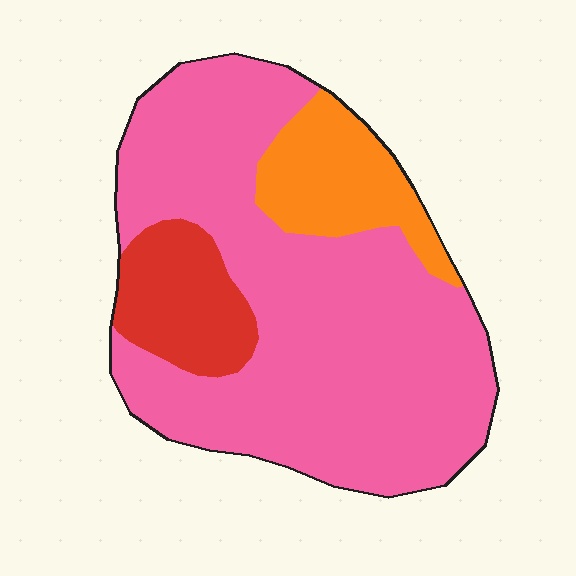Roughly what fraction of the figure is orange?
Orange covers 14% of the figure.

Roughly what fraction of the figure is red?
Red takes up about one eighth (1/8) of the figure.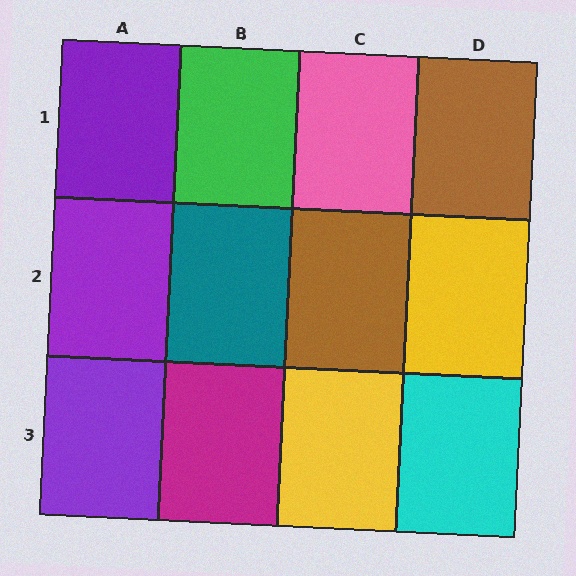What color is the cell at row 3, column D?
Cyan.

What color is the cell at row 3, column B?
Magenta.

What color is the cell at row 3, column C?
Yellow.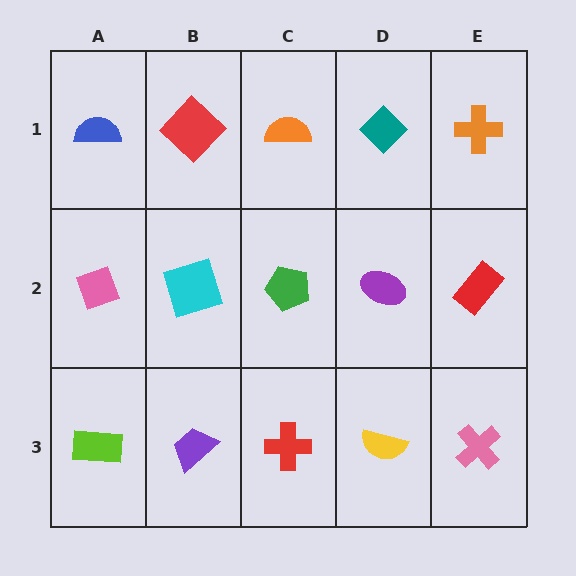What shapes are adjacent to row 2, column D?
A teal diamond (row 1, column D), a yellow semicircle (row 3, column D), a green pentagon (row 2, column C), a red rectangle (row 2, column E).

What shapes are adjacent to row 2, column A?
A blue semicircle (row 1, column A), a lime rectangle (row 3, column A), a cyan square (row 2, column B).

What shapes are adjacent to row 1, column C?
A green pentagon (row 2, column C), a red diamond (row 1, column B), a teal diamond (row 1, column D).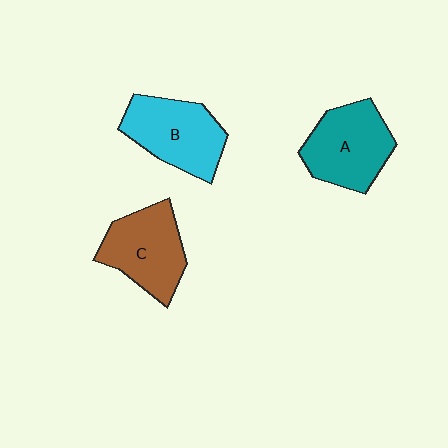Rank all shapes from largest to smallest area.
From largest to smallest: A (teal), B (cyan), C (brown).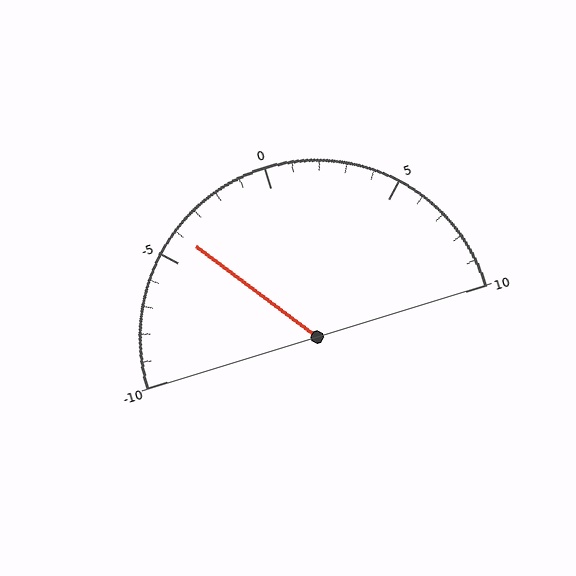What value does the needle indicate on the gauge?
The needle indicates approximately -4.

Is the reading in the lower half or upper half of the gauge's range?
The reading is in the lower half of the range (-10 to 10).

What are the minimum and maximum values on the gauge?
The gauge ranges from -10 to 10.